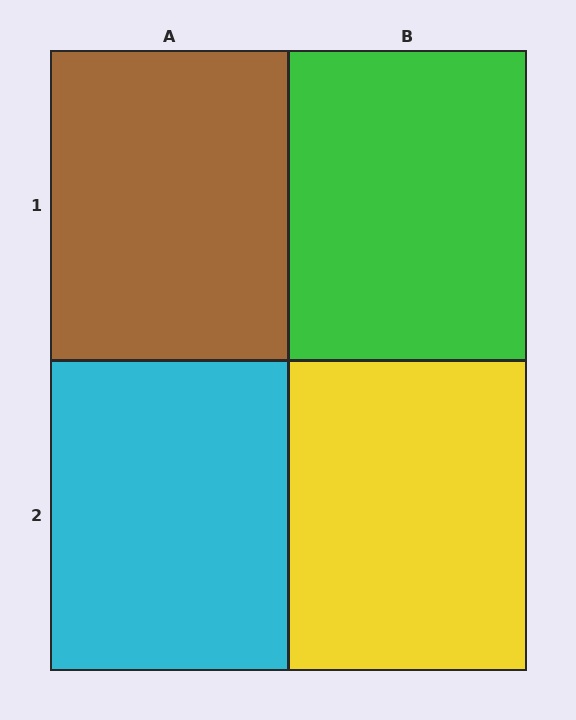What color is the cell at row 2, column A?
Cyan.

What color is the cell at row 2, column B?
Yellow.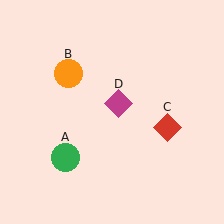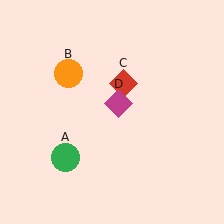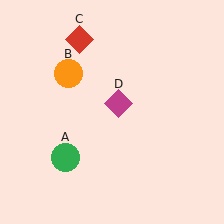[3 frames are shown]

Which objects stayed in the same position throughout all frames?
Green circle (object A) and orange circle (object B) and magenta diamond (object D) remained stationary.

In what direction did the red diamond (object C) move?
The red diamond (object C) moved up and to the left.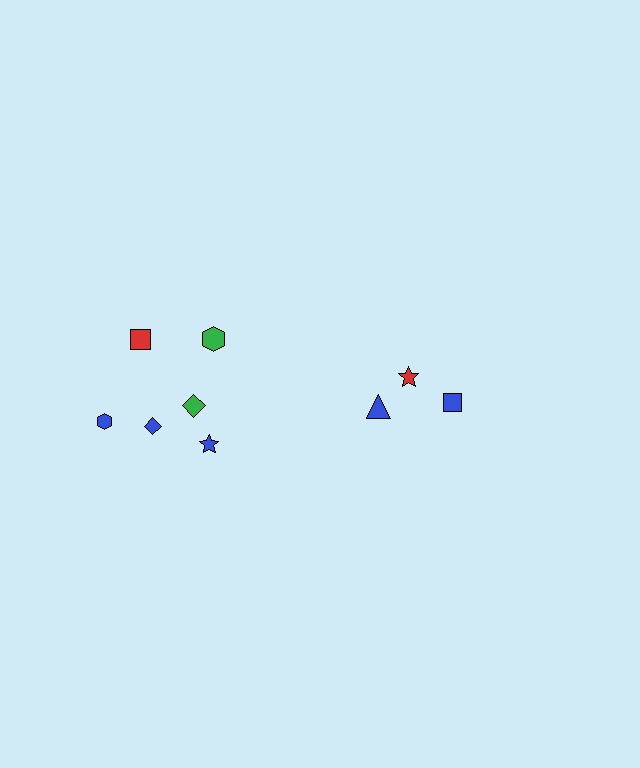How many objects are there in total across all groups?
There are 9 objects.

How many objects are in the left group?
There are 6 objects.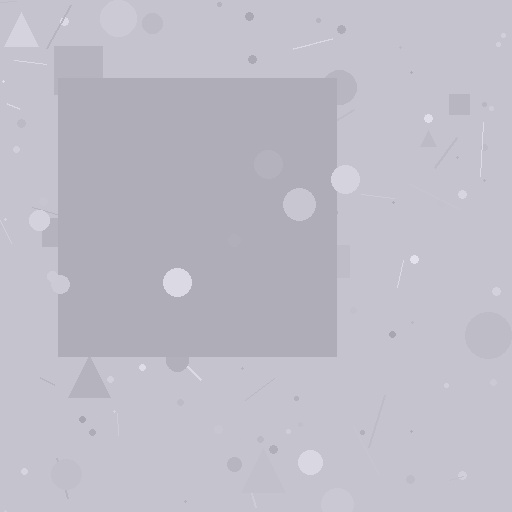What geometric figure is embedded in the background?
A square is embedded in the background.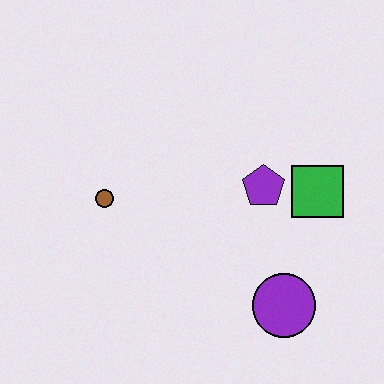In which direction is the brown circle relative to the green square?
The brown circle is to the left of the green square.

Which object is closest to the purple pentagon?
The green square is closest to the purple pentagon.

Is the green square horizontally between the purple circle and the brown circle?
No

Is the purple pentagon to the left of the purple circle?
Yes